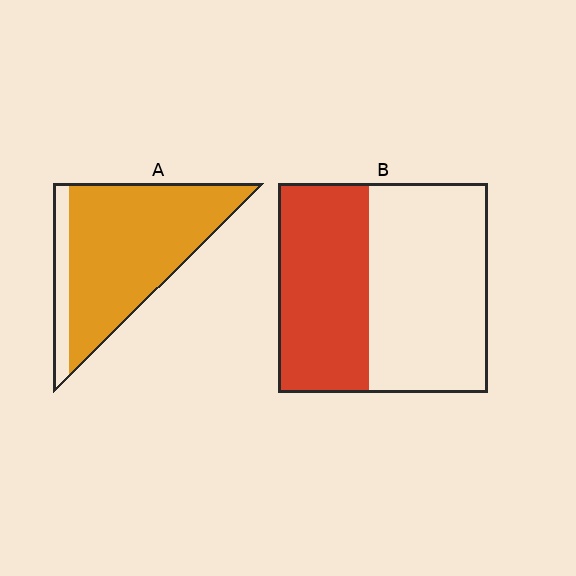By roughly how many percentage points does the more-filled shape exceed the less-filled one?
By roughly 40 percentage points (A over B).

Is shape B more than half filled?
No.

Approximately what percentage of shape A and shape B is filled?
A is approximately 85% and B is approximately 45%.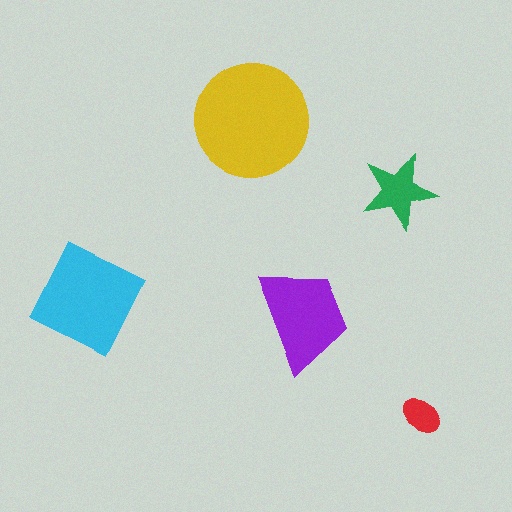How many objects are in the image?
There are 5 objects in the image.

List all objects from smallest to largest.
The red ellipse, the green star, the purple trapezoid, the cyan diamond, the yellow circle.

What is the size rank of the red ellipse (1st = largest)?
5th.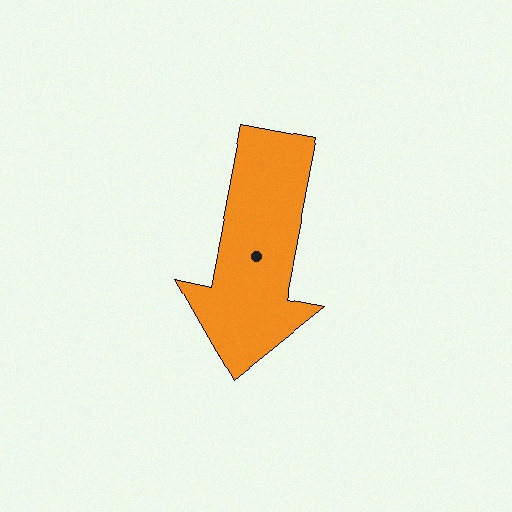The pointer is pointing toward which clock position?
Roughly 6 o'clock.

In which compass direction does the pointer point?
South.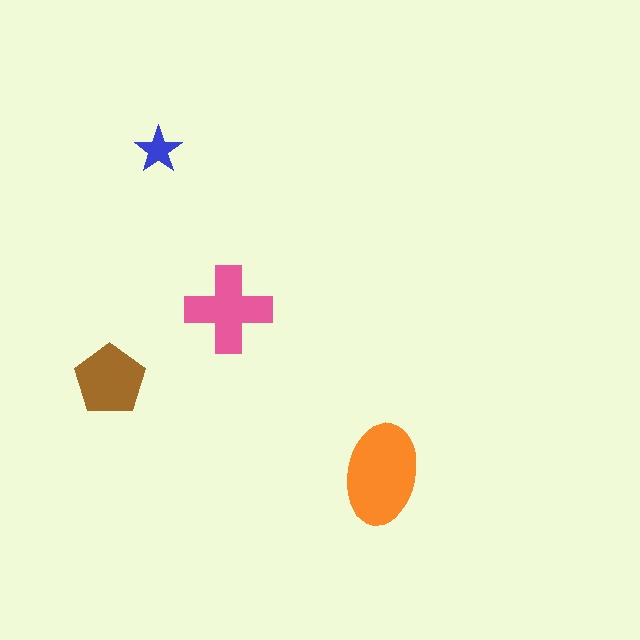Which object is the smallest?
The blue star.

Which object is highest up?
The blue star is topmost.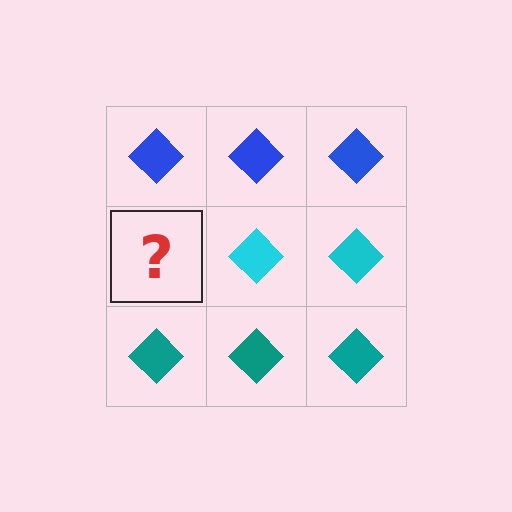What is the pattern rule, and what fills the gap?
The rule is that each row has a consistent color. The gap should be filled with a cyan diamond.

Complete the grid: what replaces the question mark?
The question mark should be replaced with a cyan diamond.